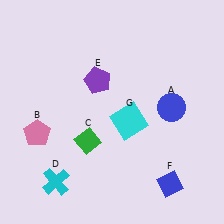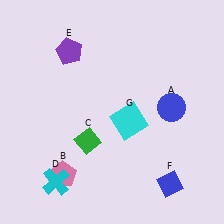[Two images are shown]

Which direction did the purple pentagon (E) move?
The purple pentagon (E) moved up.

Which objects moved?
The objects that moved are: the pink pentagon (B), the purple pentagon (E).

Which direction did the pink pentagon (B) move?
The pink pentagon (B) moved down.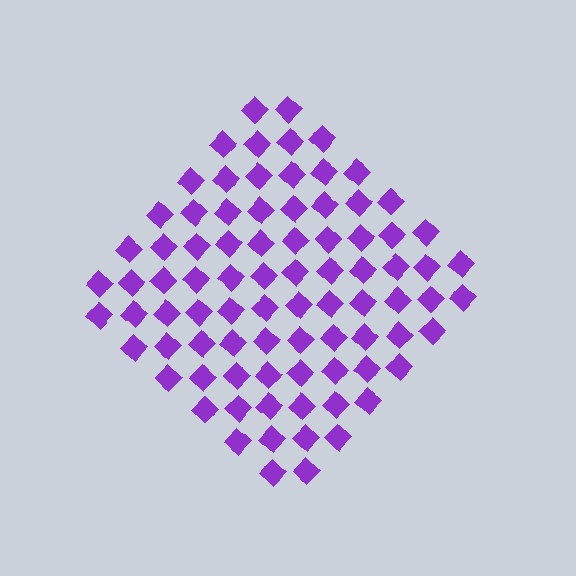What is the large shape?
The large shape is a diamond.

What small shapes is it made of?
It is made of small diamonds.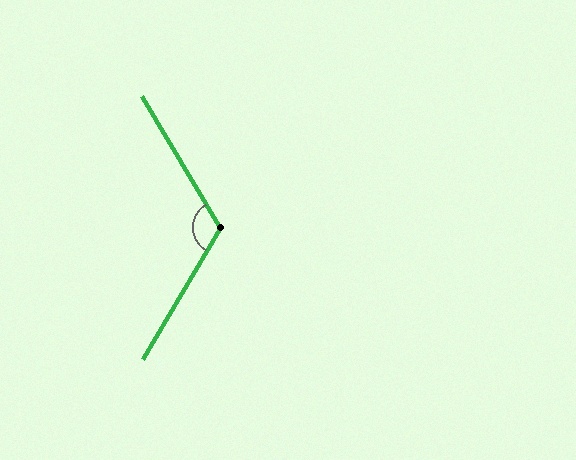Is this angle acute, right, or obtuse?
It is obtuse.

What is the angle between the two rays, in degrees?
Approximately 119 degrees.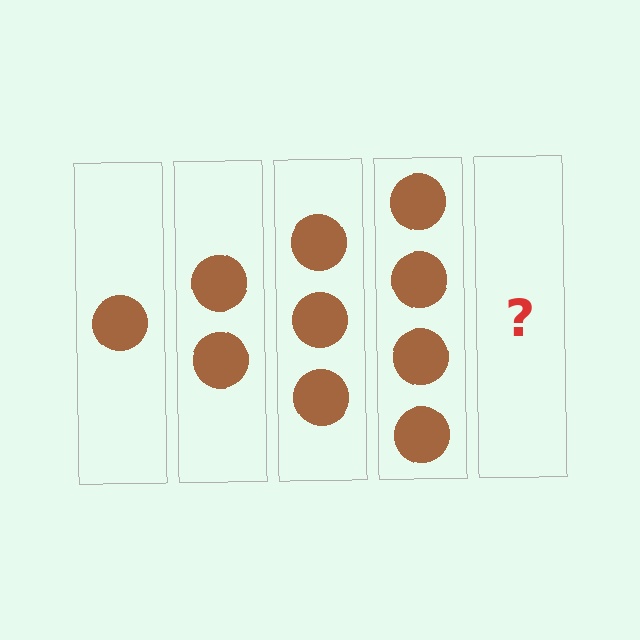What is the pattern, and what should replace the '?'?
The pattern is that each step adds one more circle. The '?' should be 5 circles.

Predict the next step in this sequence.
The next step is 5 circles.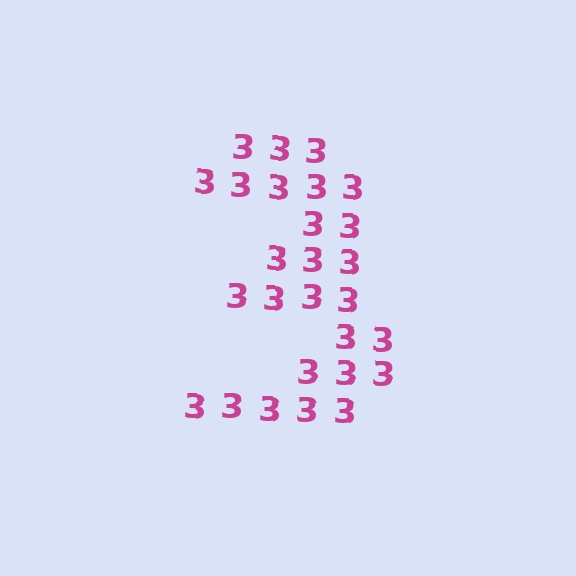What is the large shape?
The large shape is the digit 3.